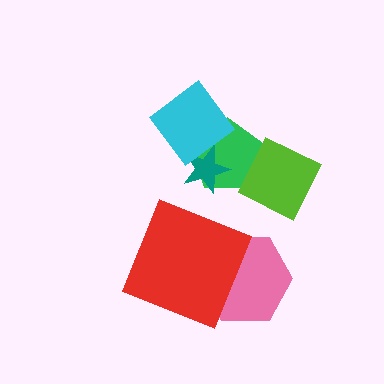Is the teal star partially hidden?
Yes, it is partially covered by another shape.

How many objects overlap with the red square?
1 object overlaps with the red square.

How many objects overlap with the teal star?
2 objects overlap with the teal star.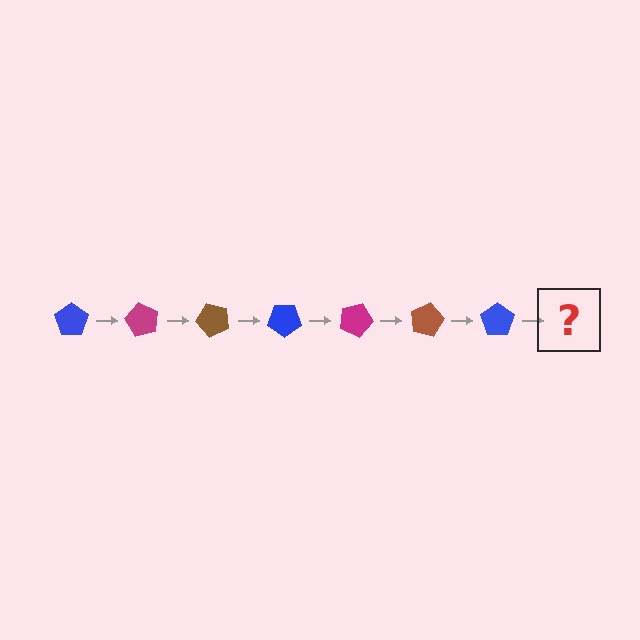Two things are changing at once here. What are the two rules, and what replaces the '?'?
The two rules are that it rotates 60 degrees each step and the color cycles through blue, magenta, and brown. The '?' should be a magenta pentagon, rotated 420 degrees from the start.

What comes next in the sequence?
The next element should be a magenta pentagon, rotated 420 degrees from the start.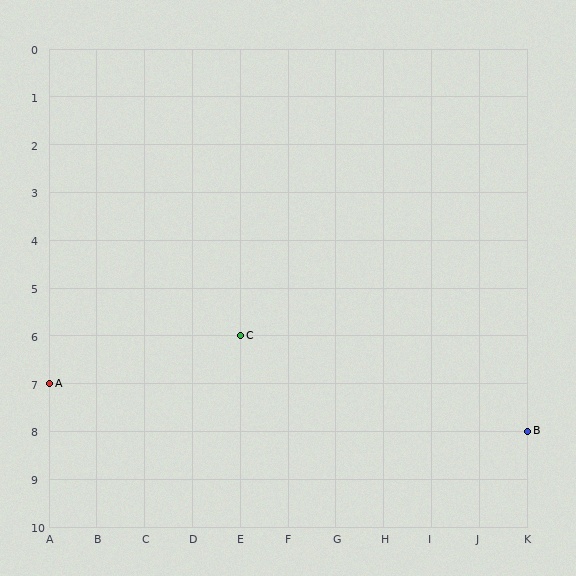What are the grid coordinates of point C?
Point C is at grid coordinates (E, 6).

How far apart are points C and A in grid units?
Points C and A are 4 columns and 1 row apart (about 4.1 grid units diagonally).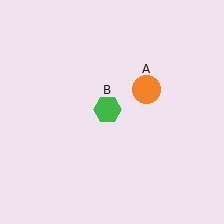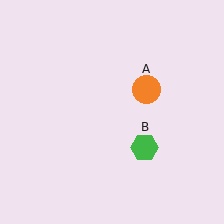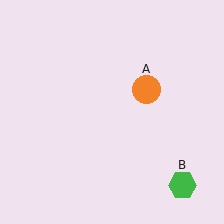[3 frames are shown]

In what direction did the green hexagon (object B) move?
The green hexagon (object B) moved down and to the right.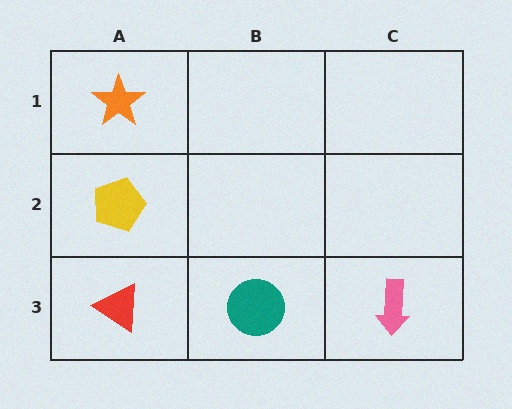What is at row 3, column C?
A pink arrow.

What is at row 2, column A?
A yellow pentagon.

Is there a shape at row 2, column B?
No, that cell is empty.